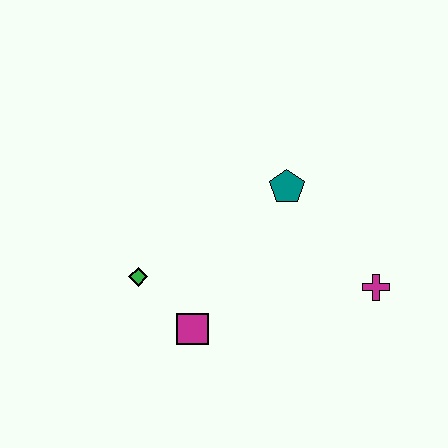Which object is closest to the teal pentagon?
The magenta cross is closest to the teal pentagon.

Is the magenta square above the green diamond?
No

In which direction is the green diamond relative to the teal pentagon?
The green diamond is to the left of the teal pentagon.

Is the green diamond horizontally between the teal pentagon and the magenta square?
No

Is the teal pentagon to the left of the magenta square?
No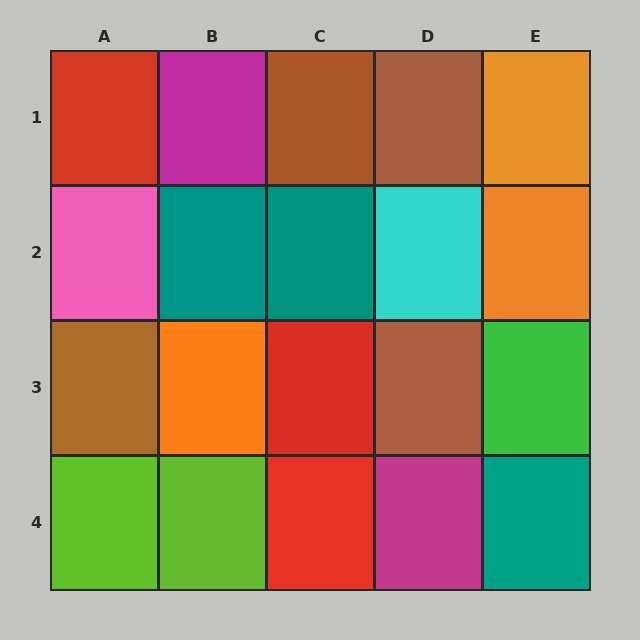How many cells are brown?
4 cells are brown.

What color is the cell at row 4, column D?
Magenta.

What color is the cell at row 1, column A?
Red.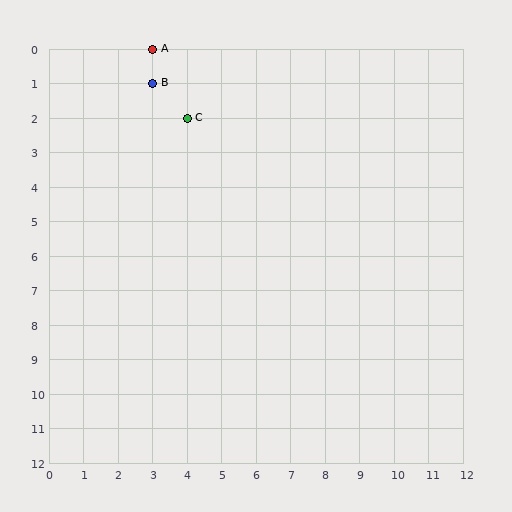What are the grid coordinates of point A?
Point A is at grid coordinates (3, 0).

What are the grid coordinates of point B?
Point B is at grid coordinates (3, 1).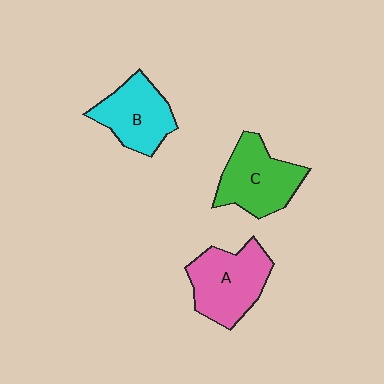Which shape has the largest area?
Shape A (pink).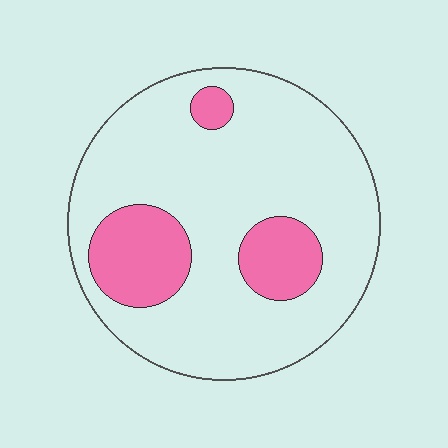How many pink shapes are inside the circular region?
3.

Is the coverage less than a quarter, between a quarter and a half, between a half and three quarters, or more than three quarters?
Less than a quarter.